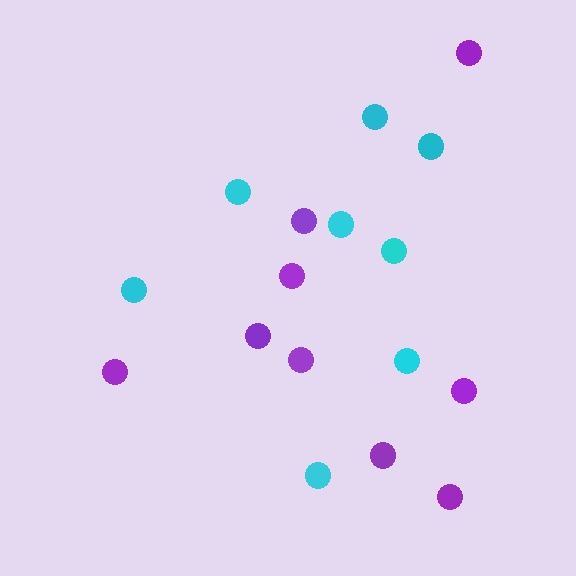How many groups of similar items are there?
There are 2 groups: one group of cyan circles (8) and one group of purple circles (9).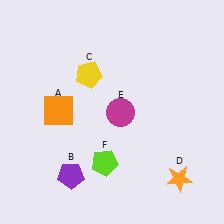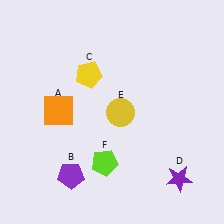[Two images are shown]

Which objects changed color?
D changed from orange to purple. E changed from magenta to yellow.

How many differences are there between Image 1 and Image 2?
There are 2 differences between the two images.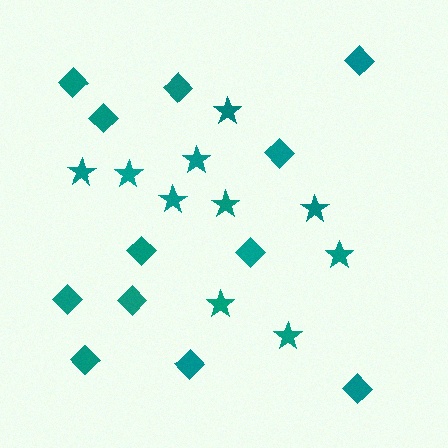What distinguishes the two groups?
There are 2 groups: one group of diamonds (12) and one group of stars (10).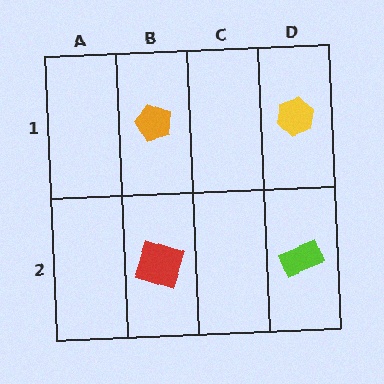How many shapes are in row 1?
2 shapes.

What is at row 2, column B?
A red square.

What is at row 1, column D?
A yellow hexagon.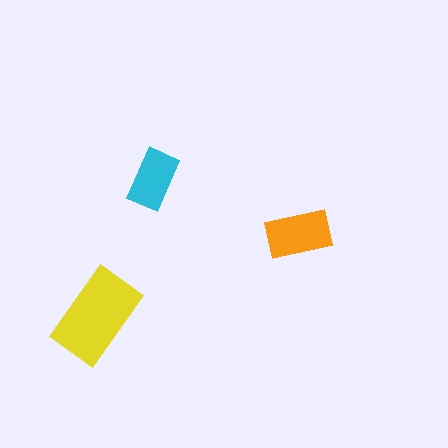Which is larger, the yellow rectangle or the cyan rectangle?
The yellow one.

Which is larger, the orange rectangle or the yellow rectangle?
The yellow one.